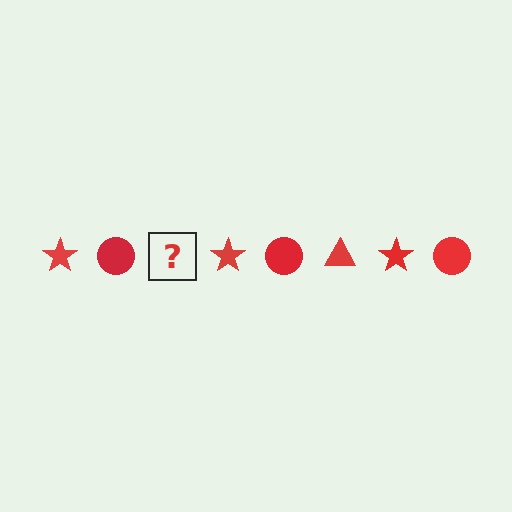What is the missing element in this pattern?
The missing element is a red triangle.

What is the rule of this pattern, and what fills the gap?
The rule is that the pattern cycles through star, circle, triangle shapes in red. The gap should be filled with a red triangle.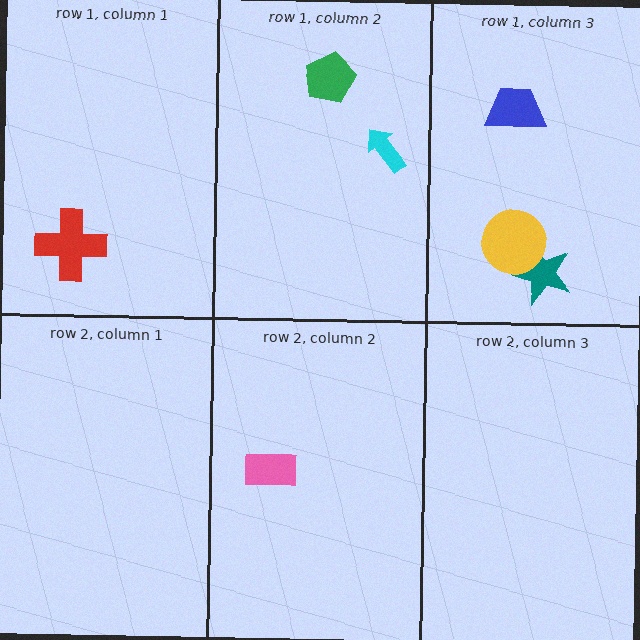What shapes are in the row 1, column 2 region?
The green pentagon, the cyan arrow.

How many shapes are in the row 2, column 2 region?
1.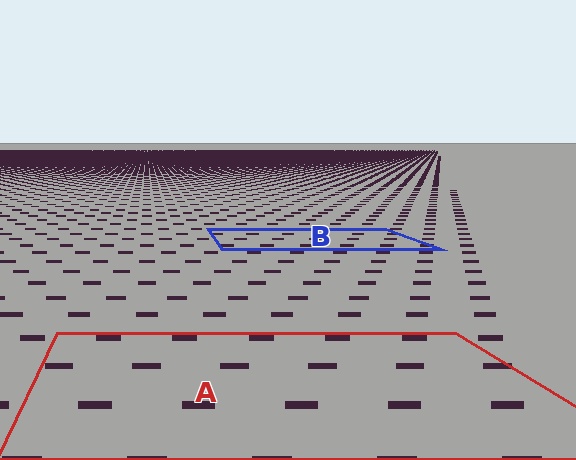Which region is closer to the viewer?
Region A is closer. The texture elements there are larger and more spread out.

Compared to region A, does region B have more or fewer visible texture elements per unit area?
Region B has more texture elements per unit area — they are packed more densely because it is farther away.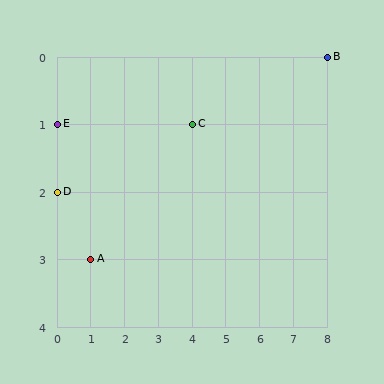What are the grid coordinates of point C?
Point C is at grid coordinates (4, 1).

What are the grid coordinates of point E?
Point E is at grid coordinates (0, 1).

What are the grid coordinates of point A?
Point A is at grid coordinates (1, 3).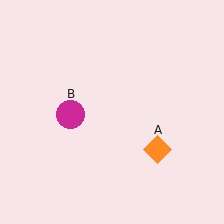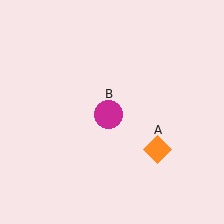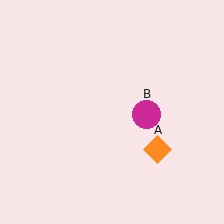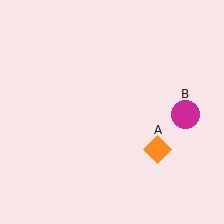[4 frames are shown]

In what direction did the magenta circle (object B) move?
The magenta circle (object B) moved right.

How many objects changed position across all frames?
1 object changed position: magenta circle (object B).